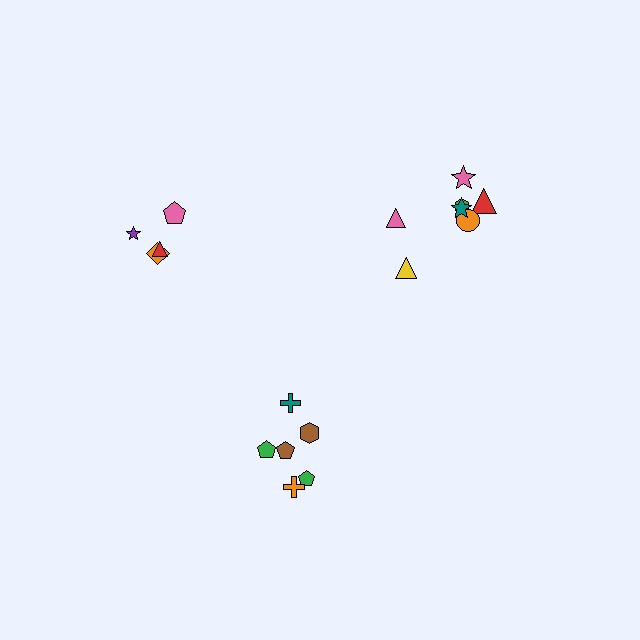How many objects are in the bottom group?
There are 6 objects.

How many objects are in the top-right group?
There are 7 objects.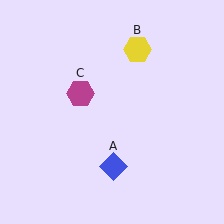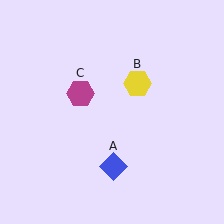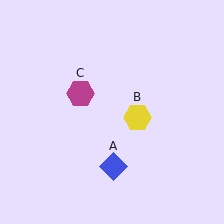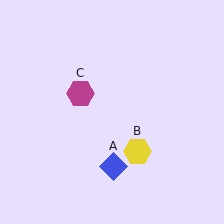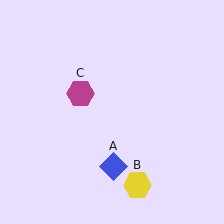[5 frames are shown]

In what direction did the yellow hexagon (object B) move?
The yellow hexagon (object B) moved down.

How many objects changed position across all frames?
1 object changed position: yellow hexagon (object B).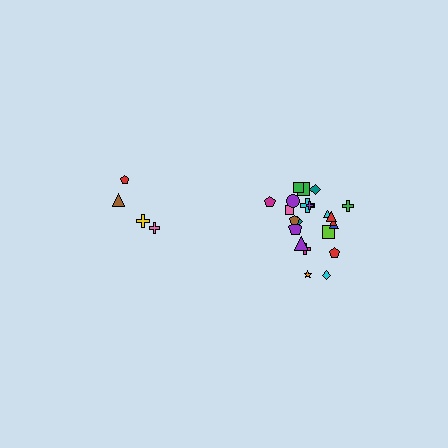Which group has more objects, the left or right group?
The right group.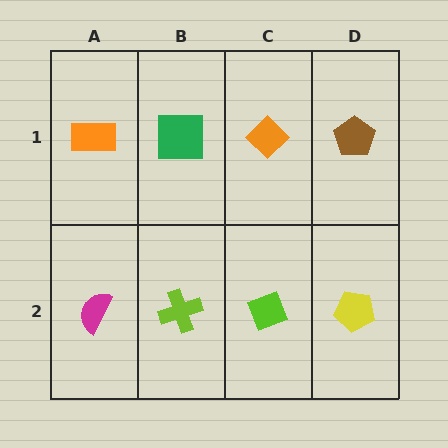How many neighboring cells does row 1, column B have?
3.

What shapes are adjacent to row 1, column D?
A yellow pentagon (row 2, column D), an orange diamond (row 1, column C).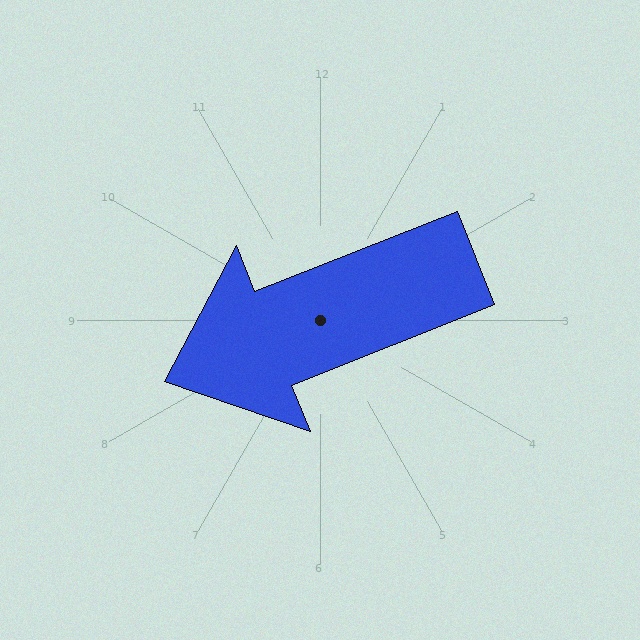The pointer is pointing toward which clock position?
Roughly 8 o'clock.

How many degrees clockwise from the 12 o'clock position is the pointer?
Approximately 248 degrees.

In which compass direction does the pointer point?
West.